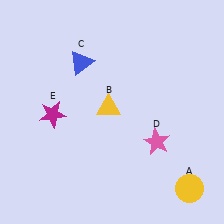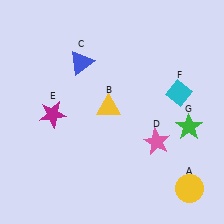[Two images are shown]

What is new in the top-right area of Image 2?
A cyan diamond (F) was added in the top-right area of Image 2.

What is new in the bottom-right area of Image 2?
A green star (G) was added in the bottom-right area of Image 2.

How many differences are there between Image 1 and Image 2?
There are 2 differences between the two images.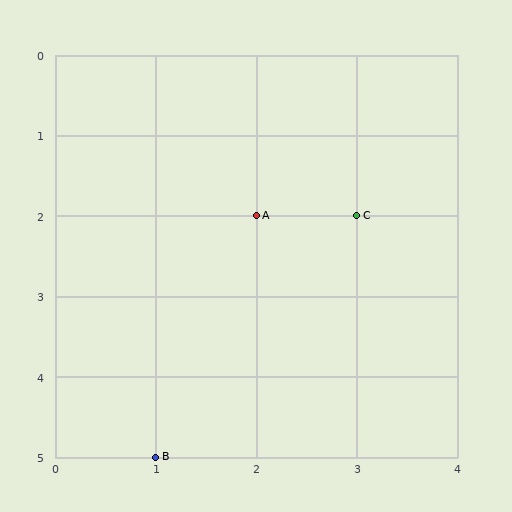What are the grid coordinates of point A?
Point A is at grid coordinates (2, 2).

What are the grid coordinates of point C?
Point C is at grid coordinates (3, 2).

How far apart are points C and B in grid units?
Points C and B are 2 columns and 3 rows apart (about 3.6 grid units diagonally).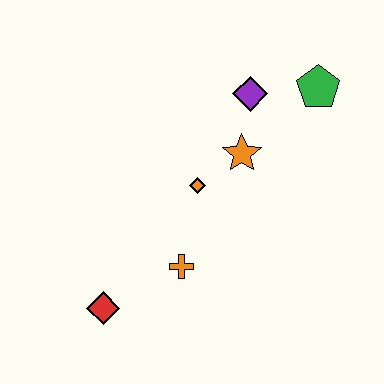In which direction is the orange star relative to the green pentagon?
The orange star is to the left of the green pentagon.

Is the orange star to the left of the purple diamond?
Yes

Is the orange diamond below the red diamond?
No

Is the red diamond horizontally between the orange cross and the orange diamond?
No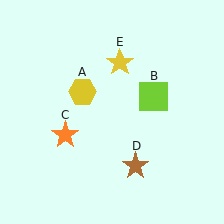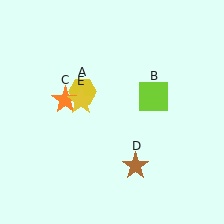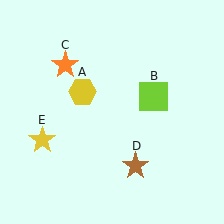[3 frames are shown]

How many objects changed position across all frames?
2 objects changed position: orange star (object C), yellow star (object E).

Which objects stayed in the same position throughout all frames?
Yellow hexagon (object A) and lime square (object B) and brown star (object D) remained stationary.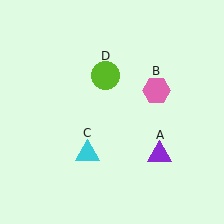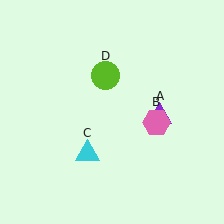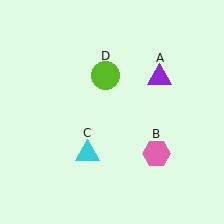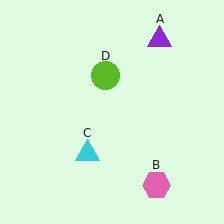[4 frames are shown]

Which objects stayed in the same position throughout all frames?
Cyan triangle (object C) and lime circle (object D) remained stationary.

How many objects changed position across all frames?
2 objects changed position: purple triangle (object A), pink hexagon (object B).